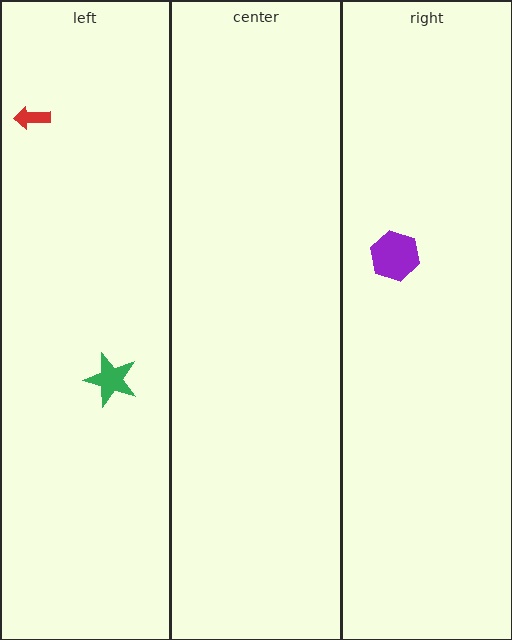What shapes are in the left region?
The green star, the red arrow.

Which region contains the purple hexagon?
The right region.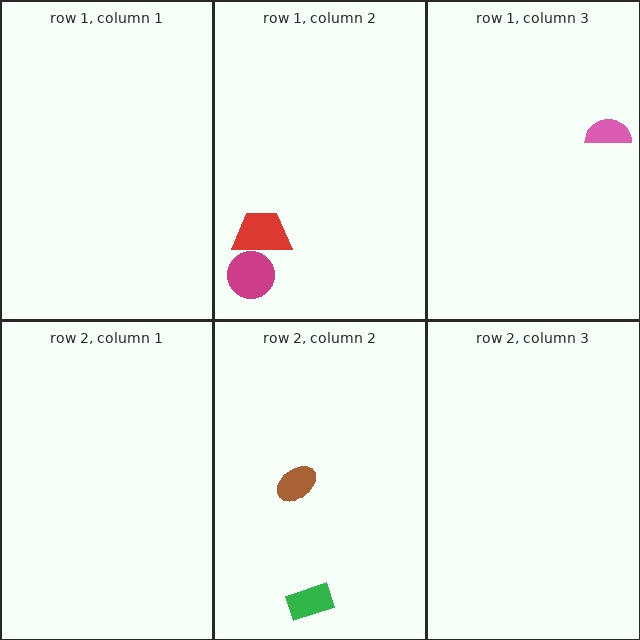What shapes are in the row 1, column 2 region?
The magenta circle, the red trapezoid.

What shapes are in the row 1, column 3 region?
The pink semicircle.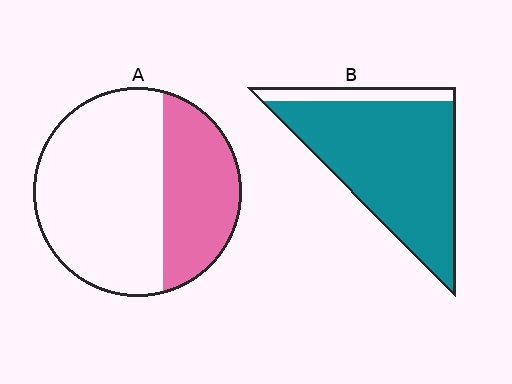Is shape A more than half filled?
No.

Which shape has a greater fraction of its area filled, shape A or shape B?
Shape B.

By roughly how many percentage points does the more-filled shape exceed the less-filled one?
By roughly 55 percentage points (B over A).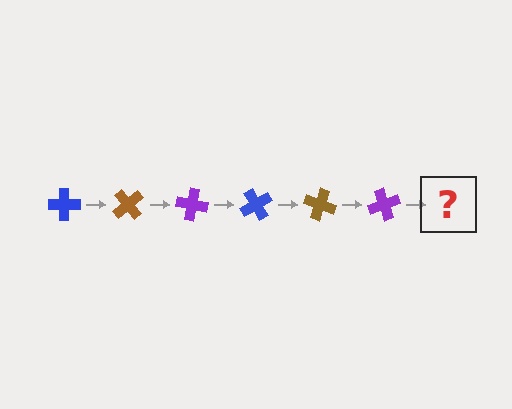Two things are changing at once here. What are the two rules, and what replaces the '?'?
The two rules are that it rotates 50 degrees each step and the color cycles through blue, brown, and purple. The '?' should be a blue cross, rotated 300 degrees from the start.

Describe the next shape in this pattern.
It should be a blue cross, rotated 300 degrees from the start.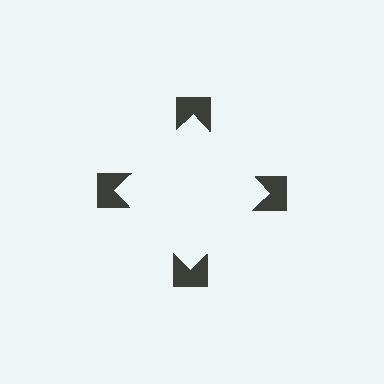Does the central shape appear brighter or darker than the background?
It typically appears slightly brighter than the background, even though no actual brightness change is drawn.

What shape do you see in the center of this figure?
An illusory square — its edges are inferred from the aligned wedge cuts in the notched squares, not physically drawn.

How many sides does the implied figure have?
4 sides.